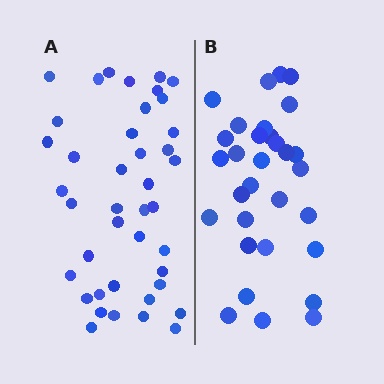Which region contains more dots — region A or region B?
Region A (the left region) has more dots.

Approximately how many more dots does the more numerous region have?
Region A has roughly 10 or so more dots than region B.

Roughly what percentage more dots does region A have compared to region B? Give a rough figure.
About 30% more.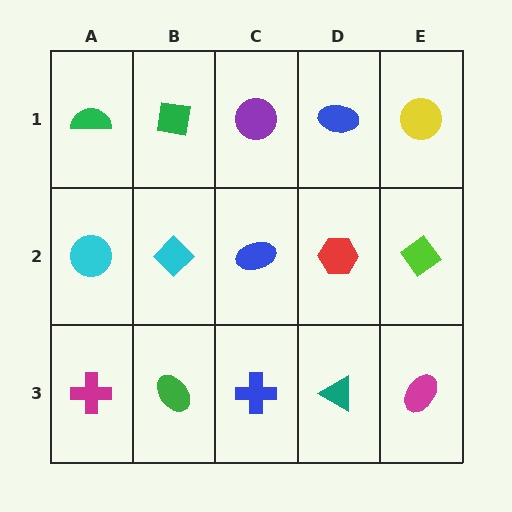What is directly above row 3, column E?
A lime diamond.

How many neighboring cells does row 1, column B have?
3.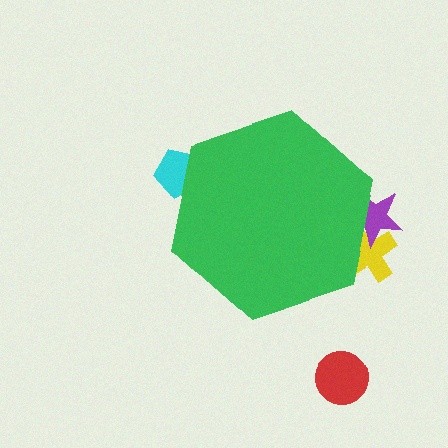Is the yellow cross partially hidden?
Yes, the yellow cross is partially hidden behind the green hexagon.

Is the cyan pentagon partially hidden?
Yes, the cyan pentagon is partially hidden behind the green hexagon.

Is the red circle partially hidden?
No, the red circle is fully visible.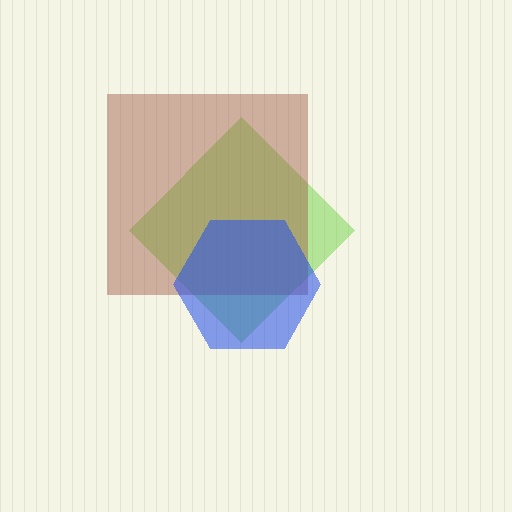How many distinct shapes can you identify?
There are 3 distinct shapes: a lime diamond, a brown square, a blue hexagon.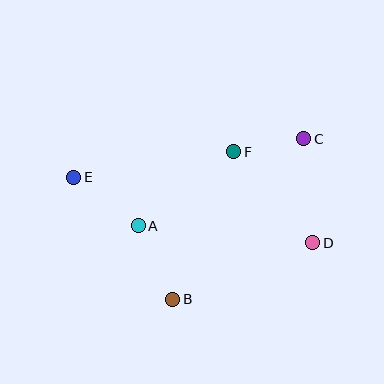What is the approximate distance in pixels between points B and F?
The distance between B and F is approximately 159 pixels.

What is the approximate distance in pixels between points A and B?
The distance between A and B is approximately 81 pixels.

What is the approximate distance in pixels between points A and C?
The distance between A and C is approximately 187 pixels.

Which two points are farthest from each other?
Points D and E are farthest from each other.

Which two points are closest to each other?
Points C and F are closest to each other.